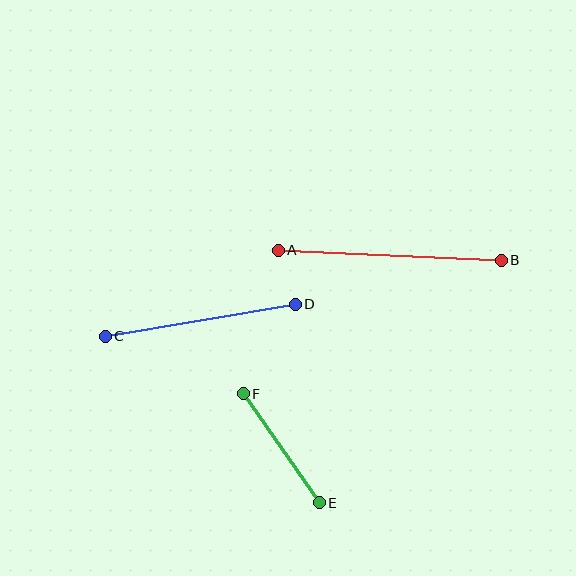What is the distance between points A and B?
The distance is approximately 223 pixels.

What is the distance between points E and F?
The distance is approximately 133 pixels.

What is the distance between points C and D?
The distance is approximately 193 pixels.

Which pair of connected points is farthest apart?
Points A and B are farthest apart.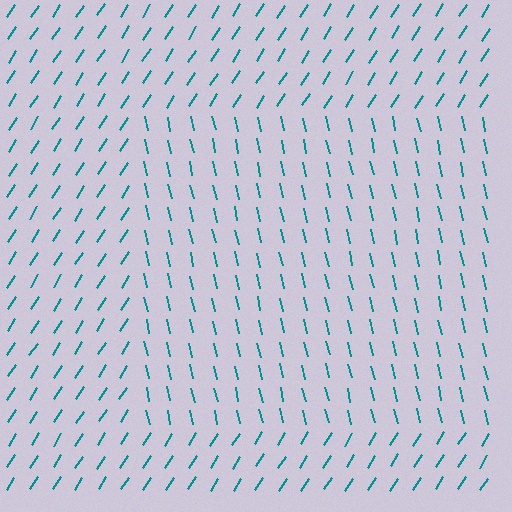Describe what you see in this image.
The image is filled with small teal line segments. A rectangle region in the image has lines oriented differently from the surrounding lines, creating a visible texture boundary.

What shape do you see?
I see a rectangle.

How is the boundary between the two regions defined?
The boundary is defined purely by a change in line orientation (approximately 45 degrees difference). All lines are the same color and thickness.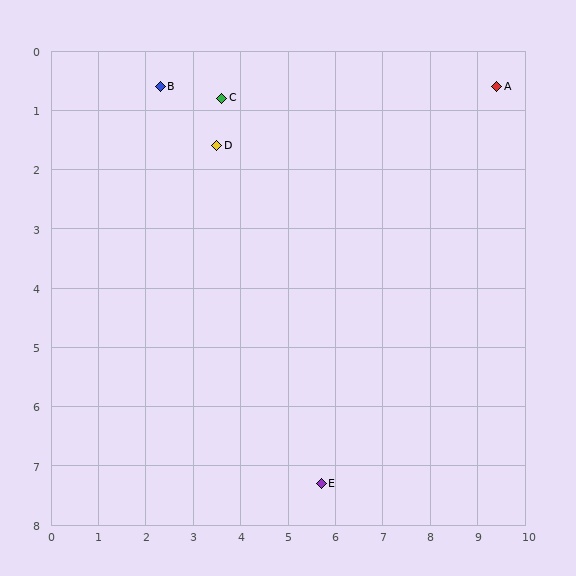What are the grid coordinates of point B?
Point B is at approximately (2.3, 0.6).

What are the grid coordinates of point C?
Point C is at approximately (3.6, 0.8).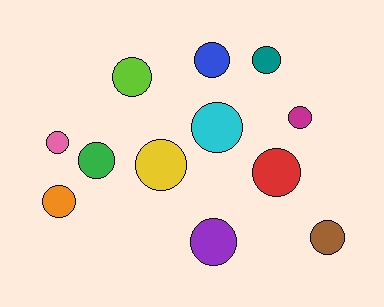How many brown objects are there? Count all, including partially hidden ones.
There is 1 brown object.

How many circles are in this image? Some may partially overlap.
There are 12 circles.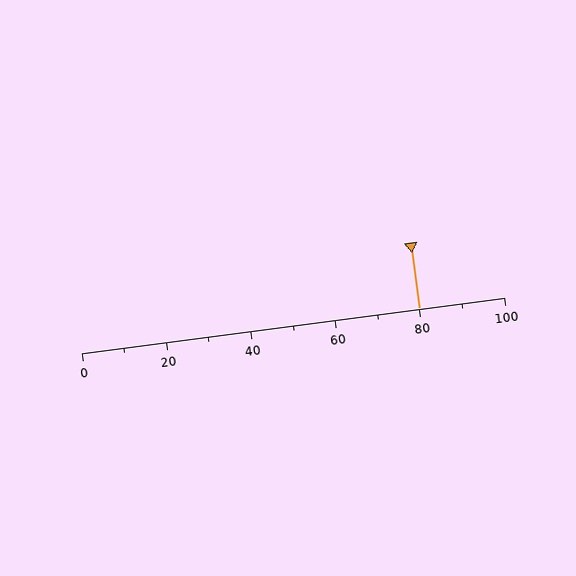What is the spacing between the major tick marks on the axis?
The major ticks are spaced 20 apart.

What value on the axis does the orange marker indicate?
The marker indicates approximately 80.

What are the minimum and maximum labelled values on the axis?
The axis runs from 0 to 100.